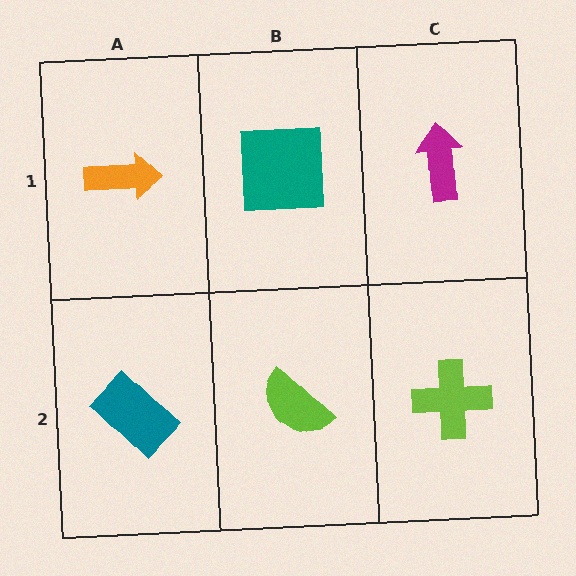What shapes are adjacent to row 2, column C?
A magenta arrow (row 1, column C), a lime semicircle (row 2, column B).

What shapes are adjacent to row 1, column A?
A teal rectangle (row 2, column A), a teal square (row 1, column B).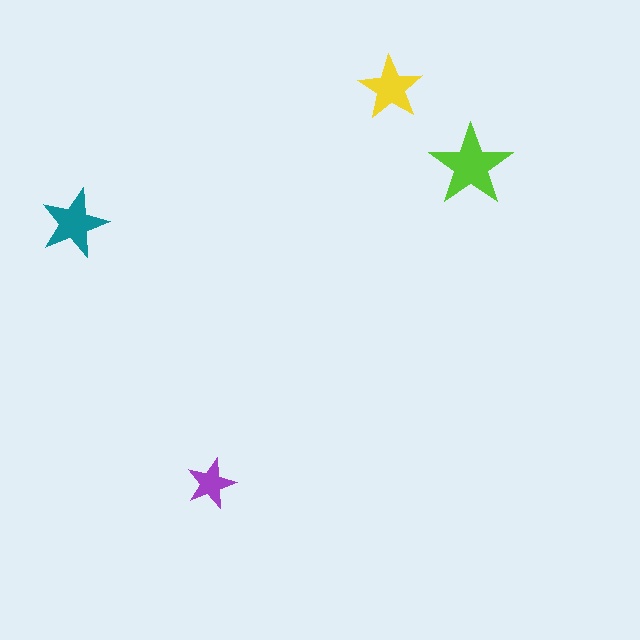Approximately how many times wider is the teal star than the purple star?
About 1.5 times wider.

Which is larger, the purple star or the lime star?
The lime one.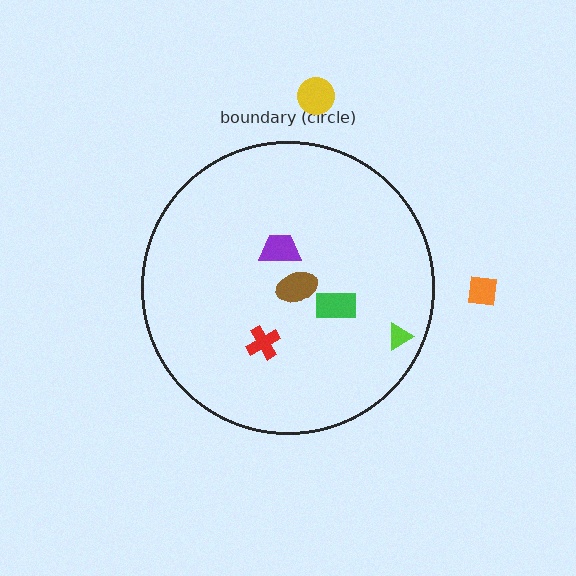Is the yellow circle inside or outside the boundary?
Outside.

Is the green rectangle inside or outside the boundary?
Inside.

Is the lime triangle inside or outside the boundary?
Inside.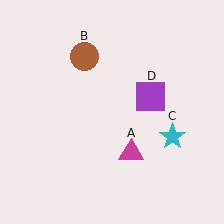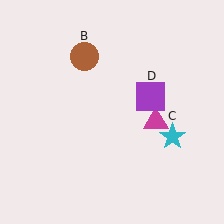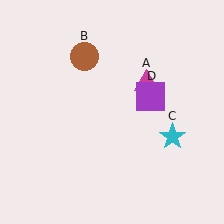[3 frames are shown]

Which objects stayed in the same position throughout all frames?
Brown circle (object B) and cyan star (object C) and purple square (object D) remained stationary.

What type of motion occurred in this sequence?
The magenta triangle (object A) rotated counterclockwise around the center of the scene.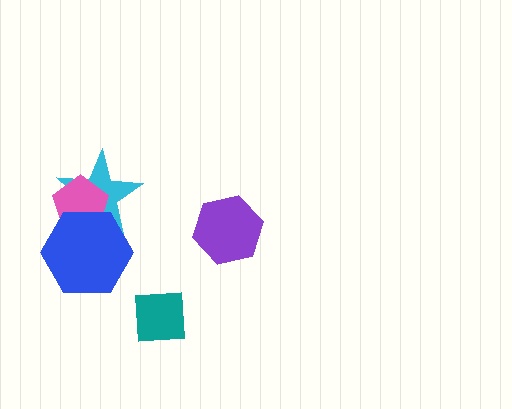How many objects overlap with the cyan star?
2 objects overlap with the cyan star.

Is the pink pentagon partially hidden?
Yes, it is partially covered by another shape.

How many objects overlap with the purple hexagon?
0 objects overlap with the purple hexagon.